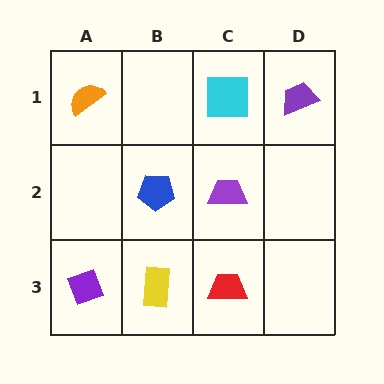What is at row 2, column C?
A purple trapezoid.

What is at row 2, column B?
A blue pentagon.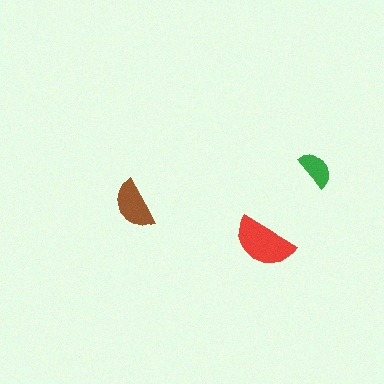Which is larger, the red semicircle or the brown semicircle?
The red one.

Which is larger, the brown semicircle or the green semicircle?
The brown one.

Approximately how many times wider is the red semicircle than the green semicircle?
About 1.5 times wider.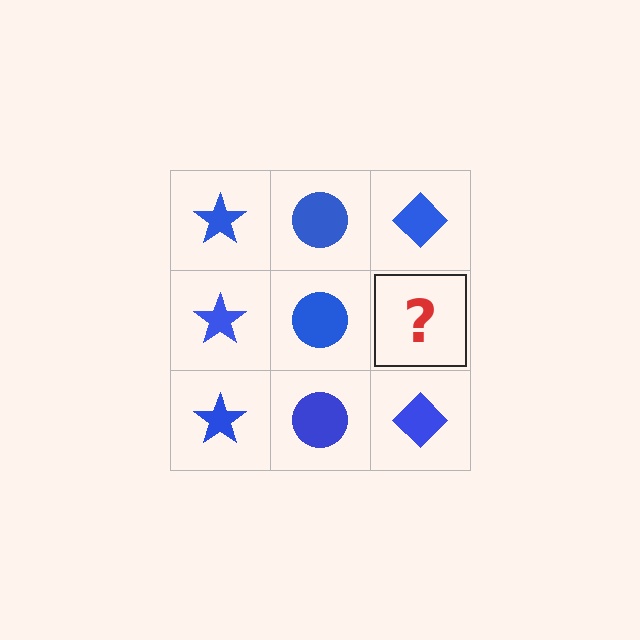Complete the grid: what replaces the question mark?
The question mark should be replaced with a blue diamond.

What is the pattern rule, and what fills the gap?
The rule is that each column has a consistent shape. The gap should be filled with a blue diamond.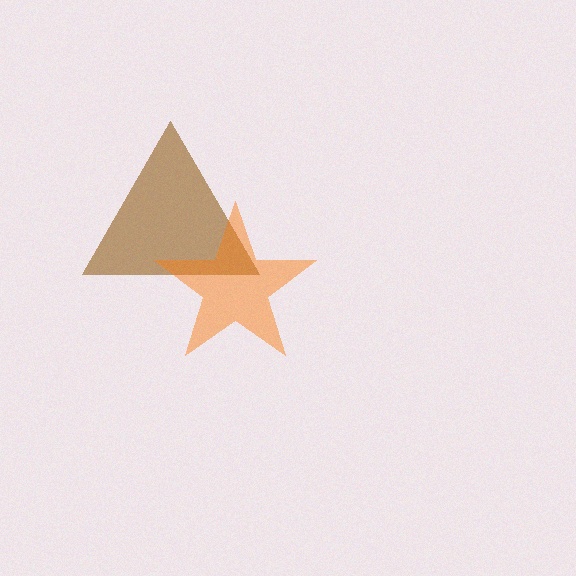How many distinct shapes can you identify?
There are 2 distinct shapes: a brown triangle, an orange star.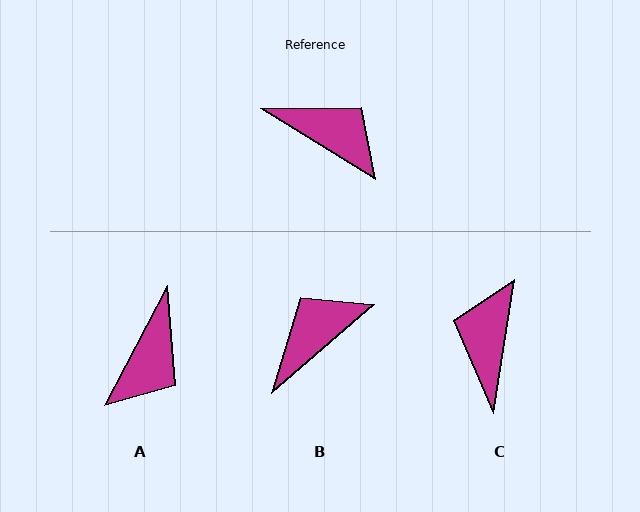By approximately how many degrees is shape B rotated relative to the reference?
Approximately 73 degrees counter-clockwise.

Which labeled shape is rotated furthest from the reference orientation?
C, about 113 degrees away.